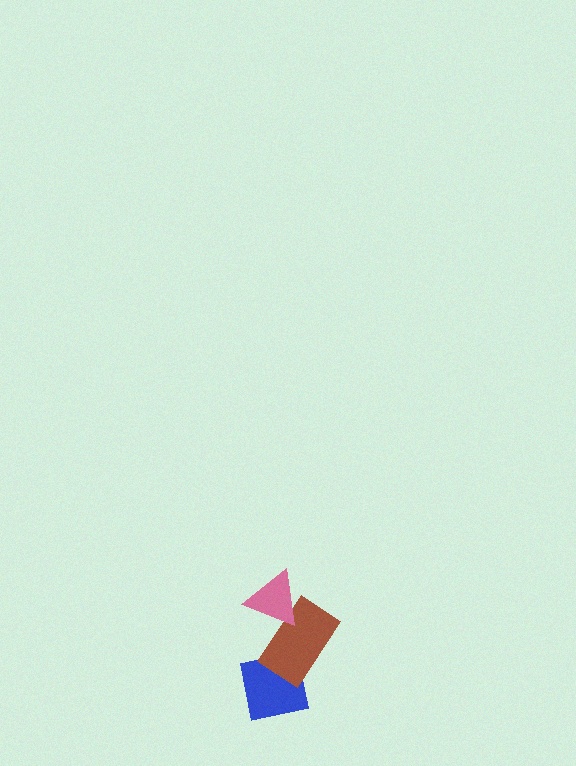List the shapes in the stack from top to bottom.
From top to bottom: the pink triangle, the brown rectangle, the blue square.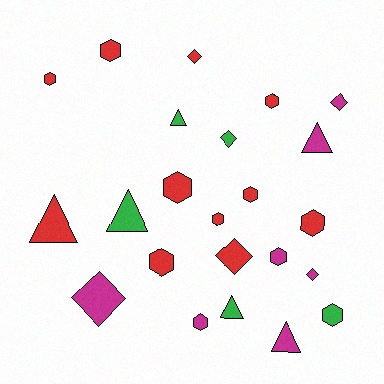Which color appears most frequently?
Red, with 11 objects.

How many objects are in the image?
There are 23 objects.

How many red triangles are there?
There is 1 red triangle.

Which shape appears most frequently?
Hexagon, with 11 objects.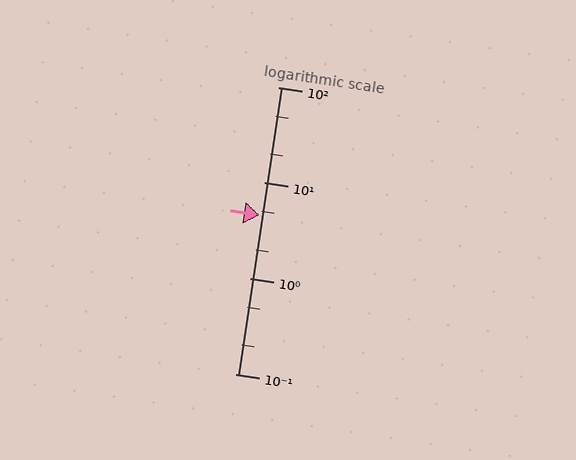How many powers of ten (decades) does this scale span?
The scale spans 3 decades, from 0.1 to 100.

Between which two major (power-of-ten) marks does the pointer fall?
The pointer is between 1 and 10.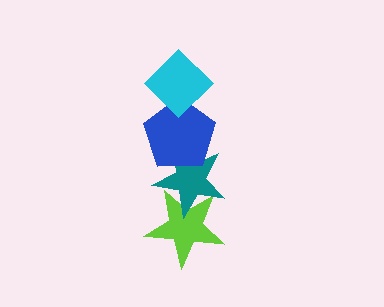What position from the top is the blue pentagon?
The blue pentagon is 2nd from the top.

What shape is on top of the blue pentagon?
The cyan diamond is on top of the blue pentagon.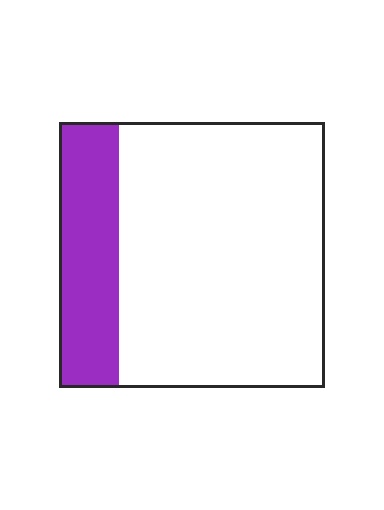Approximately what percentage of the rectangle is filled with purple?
Approximately 25%.